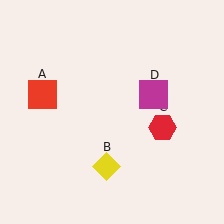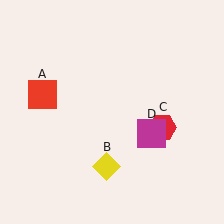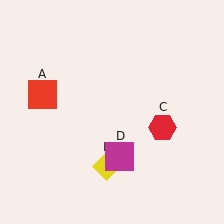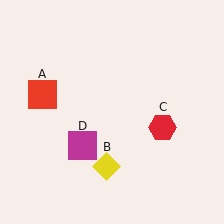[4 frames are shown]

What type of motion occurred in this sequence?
The magenta square (object D) rotated clockwise around the center of the scene.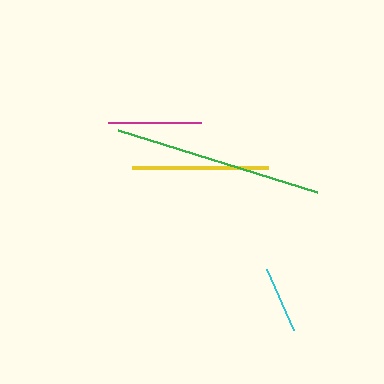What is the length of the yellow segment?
The yellow segment is approximately 136 pixels long.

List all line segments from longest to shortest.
From longest to shortest: green, yellow, magenta, cyan.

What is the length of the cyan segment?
The cyan segment is approximately 67 pixels long.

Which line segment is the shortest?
The cyan line is the shortest at approximately 67 pixels.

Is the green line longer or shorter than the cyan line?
The green line is longer than the cyan line.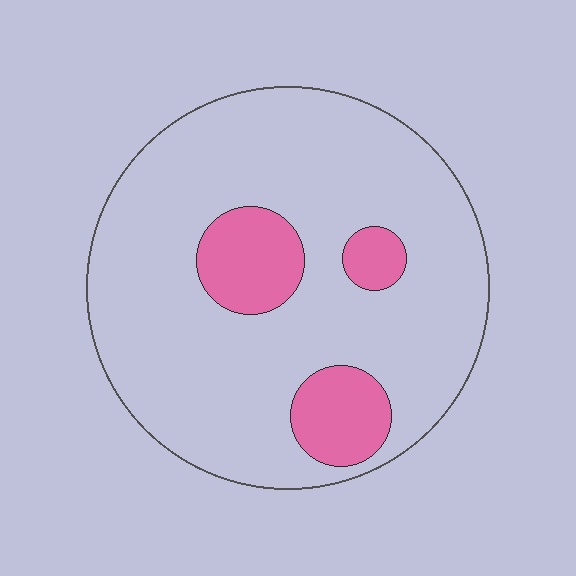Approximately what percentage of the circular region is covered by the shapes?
Approximately 15%.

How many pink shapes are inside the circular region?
3.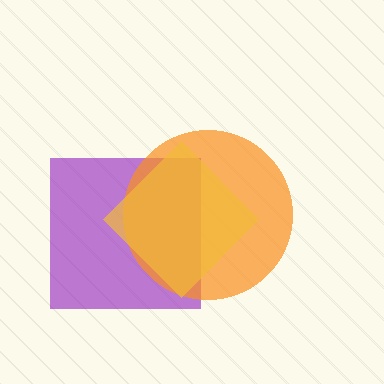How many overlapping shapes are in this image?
There are 3 overlapping shapes in the image.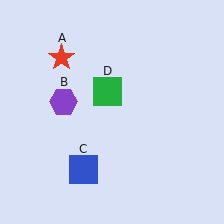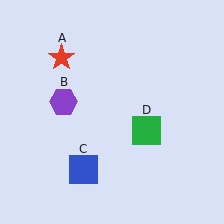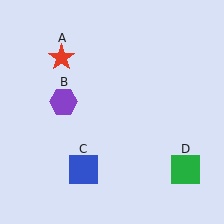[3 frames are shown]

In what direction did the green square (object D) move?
The green square (object D) moved down and to the right.